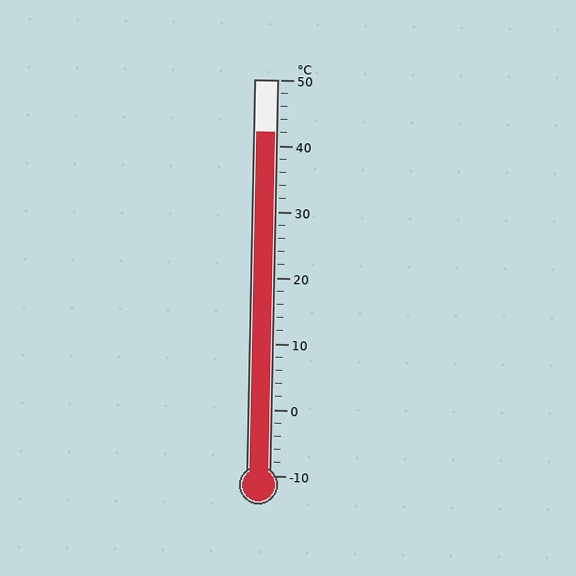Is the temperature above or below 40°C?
The temperature is above 40°C.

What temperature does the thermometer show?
The thermometer shows approximately 42°C.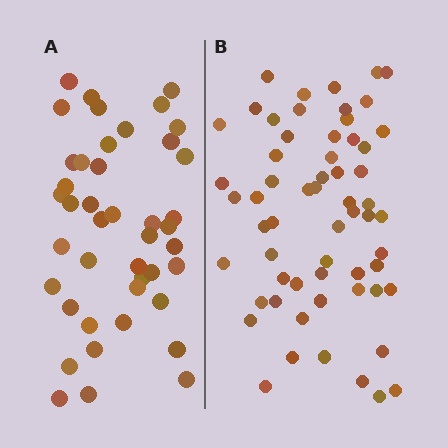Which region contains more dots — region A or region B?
Region B (the right region) has more dots.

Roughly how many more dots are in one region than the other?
Region B has approximately 15 more dots than region A.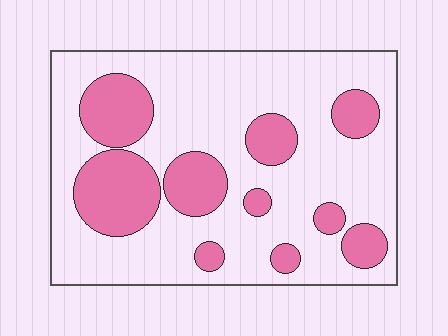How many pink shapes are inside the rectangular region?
10.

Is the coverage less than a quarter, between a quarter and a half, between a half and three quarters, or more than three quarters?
Between a quarter and a half.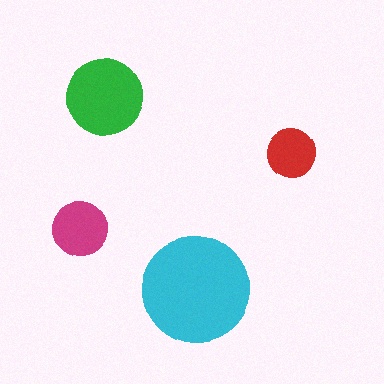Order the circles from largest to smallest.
the cyan one, the green one, the magenta one, the red one.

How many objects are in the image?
There are 4 objects in the image.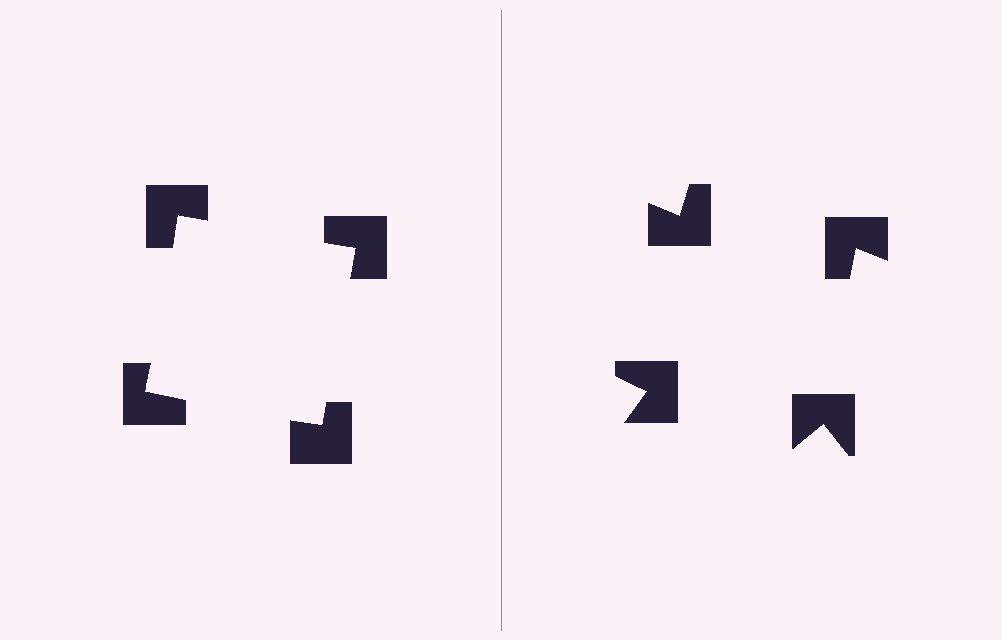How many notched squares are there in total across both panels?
8 — 4 on each side.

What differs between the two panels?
The notched squares are positioned identically on both sides; only the wedge orientations differ. On the left they align to a square; on the right they are misaligned.